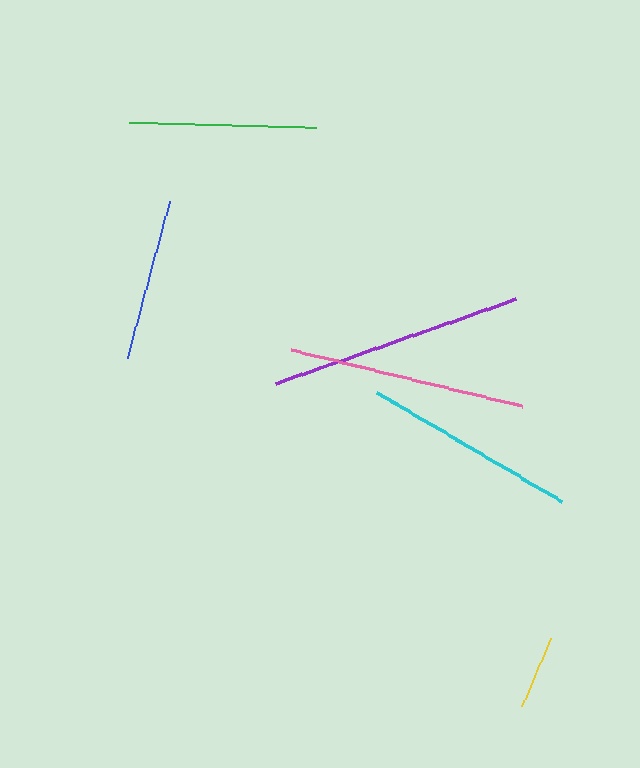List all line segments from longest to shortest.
From longest to shortest: purple, pink, cyan, green, blue, yellow.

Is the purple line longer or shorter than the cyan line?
The purple line is longer than the cyan line.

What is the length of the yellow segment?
The yellow segment is approximately 73 pixels long.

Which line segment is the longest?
The purple line is the longest at approximately 255 pixels.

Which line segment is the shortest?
The yellow line is the shortest at approximately 73 pixels.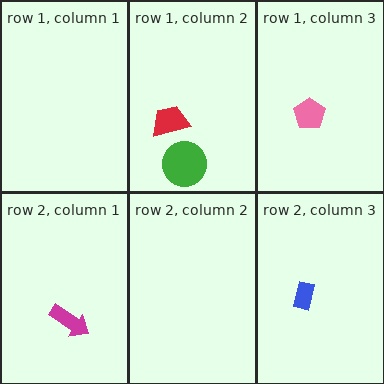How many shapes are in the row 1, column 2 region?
2.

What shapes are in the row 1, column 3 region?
The pink pentagon.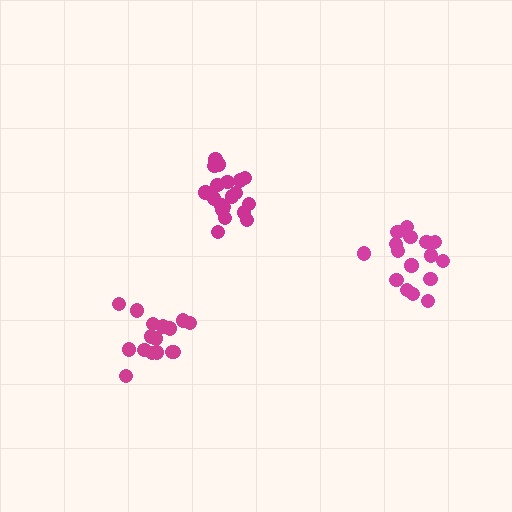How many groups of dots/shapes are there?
There are 3 groups.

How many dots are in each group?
Group 1: 16 dots, Group 2: 19 dots, Group 3: 16 dots (51 total).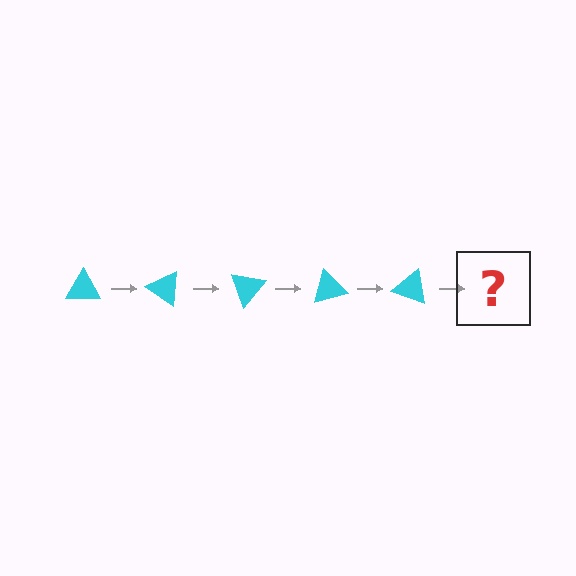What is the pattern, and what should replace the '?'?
The pattern is that the triangle rotates 35 degrees each step. The '?' should be a cyan triangle rotated 175 degrees.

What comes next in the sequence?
The next element should be a cyan triangle rotated 175 degrees.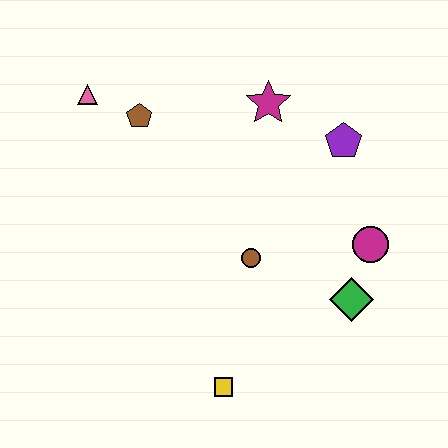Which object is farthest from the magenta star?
The yellow square is farthest from the magenta star.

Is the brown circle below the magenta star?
Yes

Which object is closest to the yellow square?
The brown circle is closest to the yellow square.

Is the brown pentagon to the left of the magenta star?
Yes